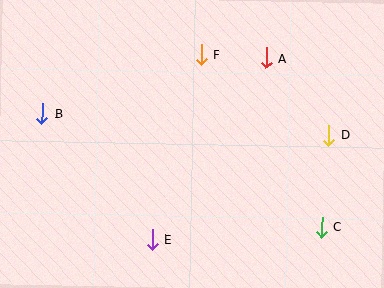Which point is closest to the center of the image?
Point F at (201, 55) is closest to the center.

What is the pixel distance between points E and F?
The distance between E and F is 191 pixels.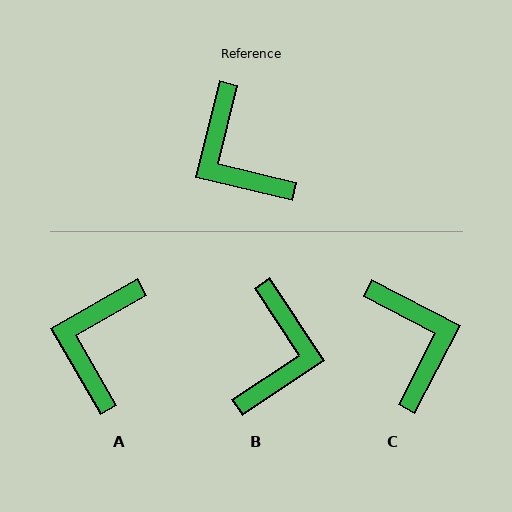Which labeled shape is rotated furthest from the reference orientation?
C, about 167 degrees away.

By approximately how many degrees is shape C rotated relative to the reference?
Approximately 167 degrees counter-clockwise.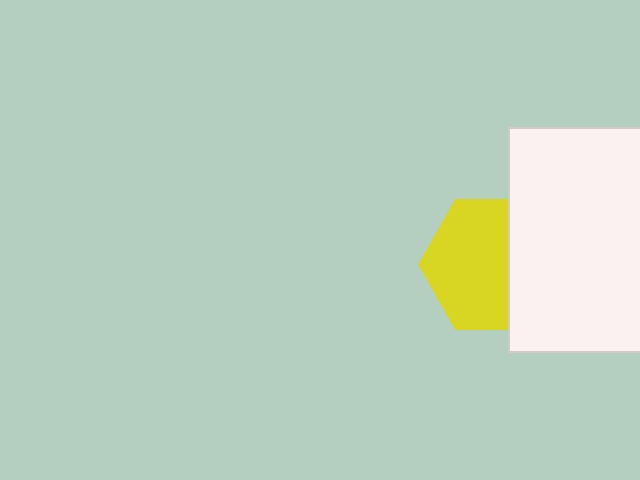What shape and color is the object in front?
The object in front is a white rectangle.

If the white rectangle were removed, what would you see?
You would see the complete yellow hexagon.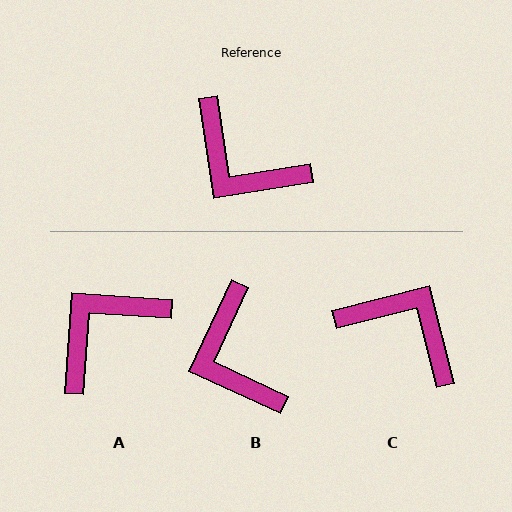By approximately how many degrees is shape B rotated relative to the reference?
Approximately 34 degrees clockwise.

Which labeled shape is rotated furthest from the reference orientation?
C, about 175 degrees away.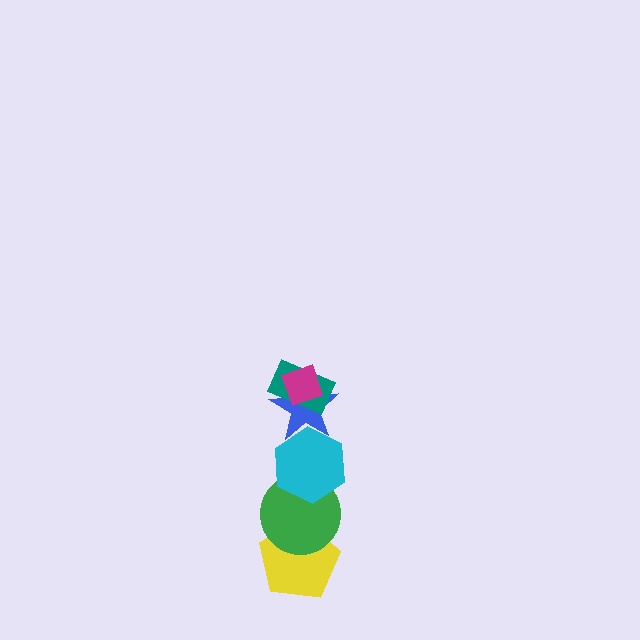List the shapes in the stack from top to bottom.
From top to bottom: the magenta diamond, the teal rectangle, the blue star, the cyan hexagon, the green circle, the yellow pentagon.